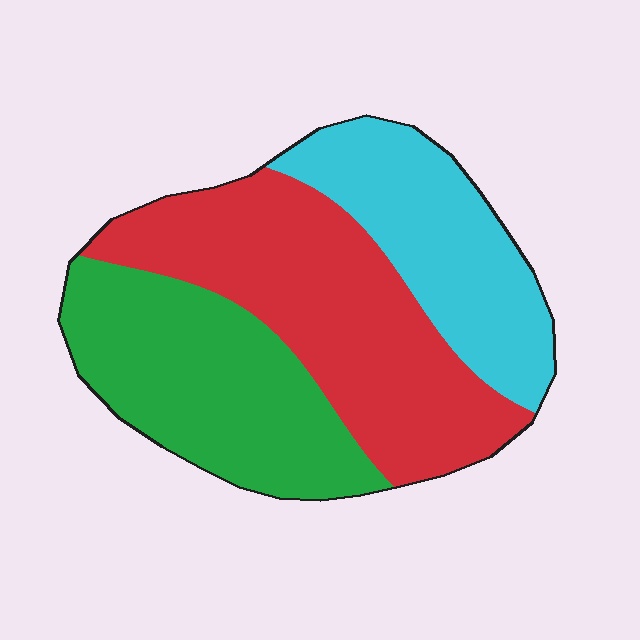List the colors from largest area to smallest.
From largest to smallest: red, green, cyan.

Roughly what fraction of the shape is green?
Green takes up about one third (1/3) of the shape.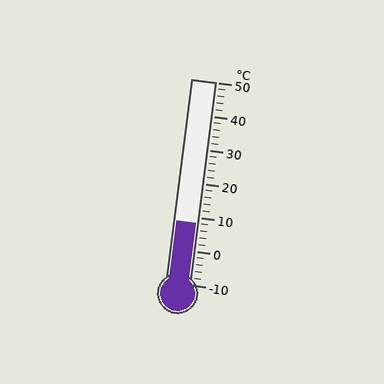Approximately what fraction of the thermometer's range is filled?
The thermometer is filled to approximately 30% of its range.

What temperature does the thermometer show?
The thermometer shows approximately 8°C.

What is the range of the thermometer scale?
The thermometer scale ranges from -10°C to 50°C.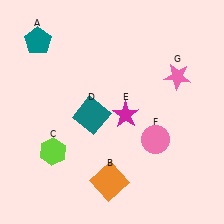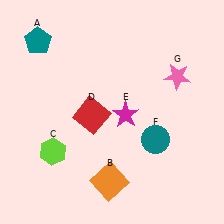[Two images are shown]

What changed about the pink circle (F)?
In Image 1, F is pink. In Image 2, it changed to teal.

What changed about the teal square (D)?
In Image 1, D is teal. In Image 2, it changed to red.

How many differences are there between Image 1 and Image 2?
There are 2 differences between the two images.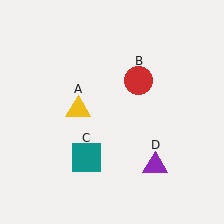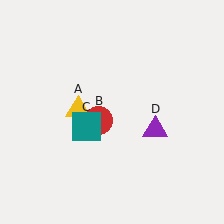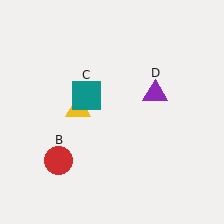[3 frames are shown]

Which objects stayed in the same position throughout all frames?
Yellow triangle (object A) remained stationary.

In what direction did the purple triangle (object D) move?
The purple triangle (object D) moved up.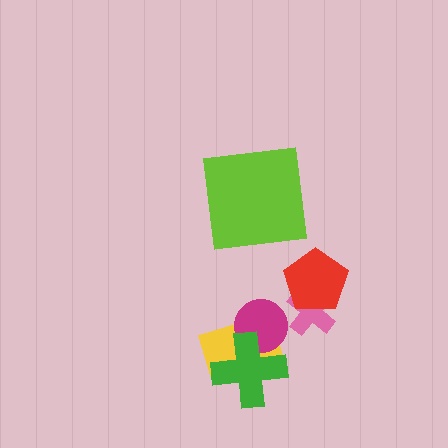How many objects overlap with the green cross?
2 objects overlap with the green cross.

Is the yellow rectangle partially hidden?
Yes, it is partially covered by another shape.